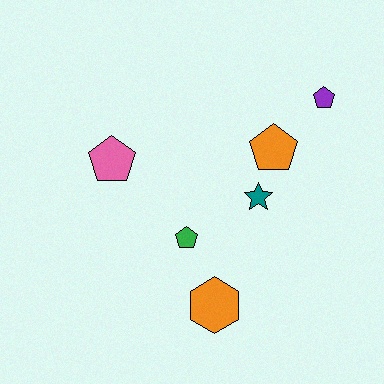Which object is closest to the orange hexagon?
The green pentagon is closest to the orange hexagon.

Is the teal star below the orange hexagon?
No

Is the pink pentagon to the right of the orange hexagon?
No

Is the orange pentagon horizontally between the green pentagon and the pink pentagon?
No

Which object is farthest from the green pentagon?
The purple pentagon is farthest from the green pentagon.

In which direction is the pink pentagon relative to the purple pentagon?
The pink pentagon is to the left of the purple pentagon.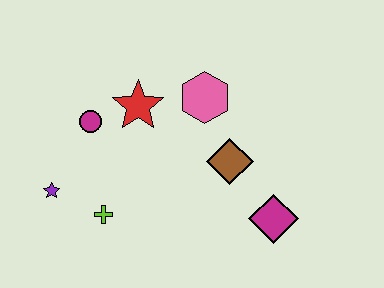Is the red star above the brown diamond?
Yes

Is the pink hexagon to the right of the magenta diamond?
No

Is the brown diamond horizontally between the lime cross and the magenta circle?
No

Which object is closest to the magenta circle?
The red star is closest to the magenta circle.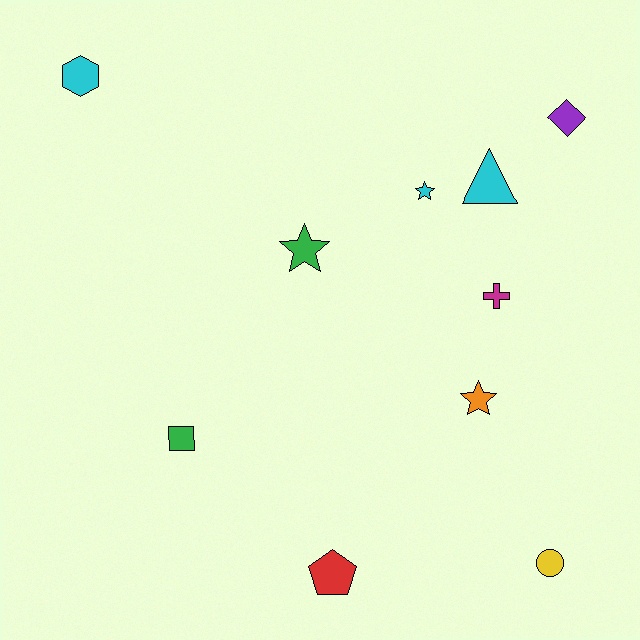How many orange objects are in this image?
There is 1 orange object.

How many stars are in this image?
There are 3 stars.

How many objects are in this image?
There are 10 objects.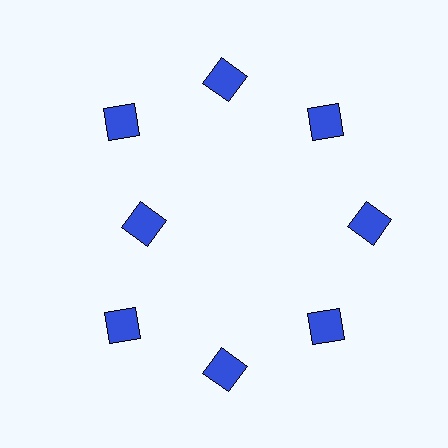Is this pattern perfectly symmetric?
No. The 8 blue diamonds are arranged in a ring, but one element near the 9 o'clock position is pulled inward toward the center, breaking the 8-fold rotational symmetry.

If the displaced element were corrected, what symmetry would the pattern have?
It would have 8-fold rotational symmetry — the pattern would map onto itself every 45 degrees.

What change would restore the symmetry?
The symmetry would be restored by moving it outward, back onto the ring so that all 8 diamonds sit at equal angles and equal distance from the center.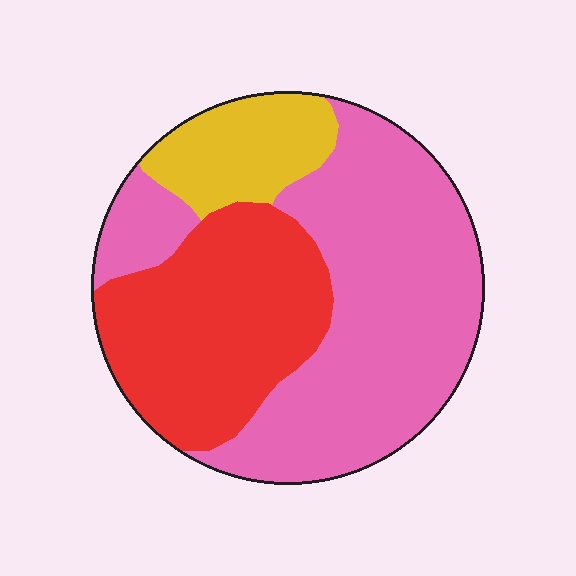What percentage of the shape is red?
Red covers roughly 35% of the shape.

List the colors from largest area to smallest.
From largest to smallest: pink, red, yellow.